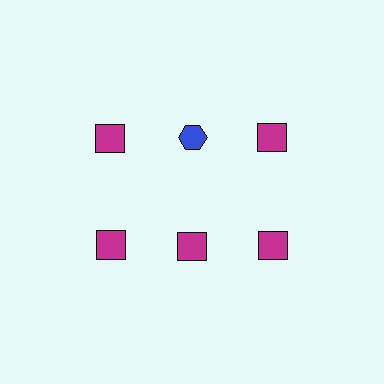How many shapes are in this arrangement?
There are 6 shapes arranged in a grid pattern.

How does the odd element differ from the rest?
It differs in both color (blue instead of magenta) and shape (hexagon instead of square).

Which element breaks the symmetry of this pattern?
The blue hexagon in the top row, second from left column breaks the symmetry. All other shapes are magenta squares.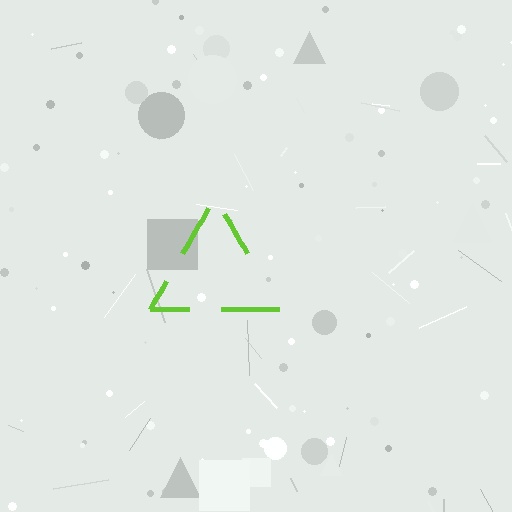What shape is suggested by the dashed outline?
The dashed outline suggests a triangle.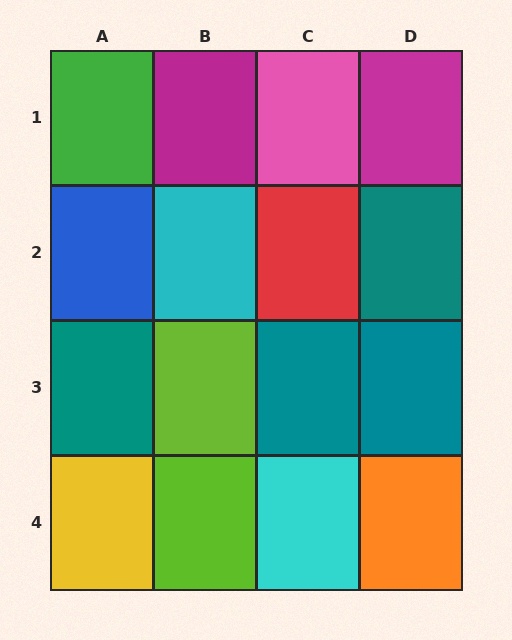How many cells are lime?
2 cells are lime.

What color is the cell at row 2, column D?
Teal.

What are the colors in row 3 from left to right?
Teal, lime, teal, teal.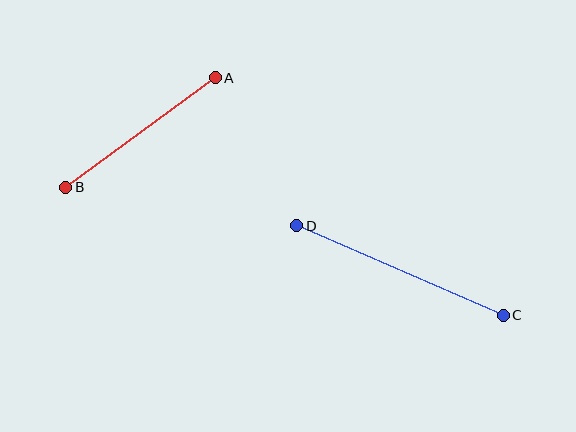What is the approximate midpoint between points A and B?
The midpoint is at approximately (141, 133) pixels.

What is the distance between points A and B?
The distance is approximately 186 pixels.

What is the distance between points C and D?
The distance is approximately 225 pixels.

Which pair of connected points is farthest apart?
Points C and D are farthest apart.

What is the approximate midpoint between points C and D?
The midpoint is at approximately (400, 270) pixels.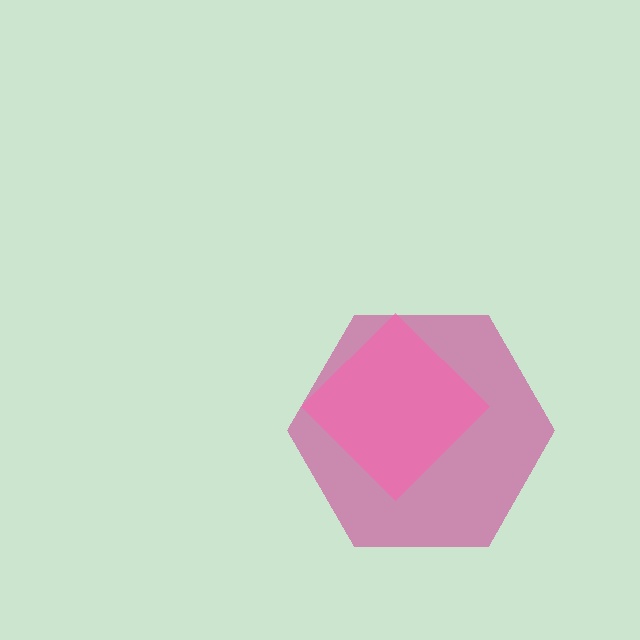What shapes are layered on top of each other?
The layered shapes are: a magenta hexagon, a pink diamond.